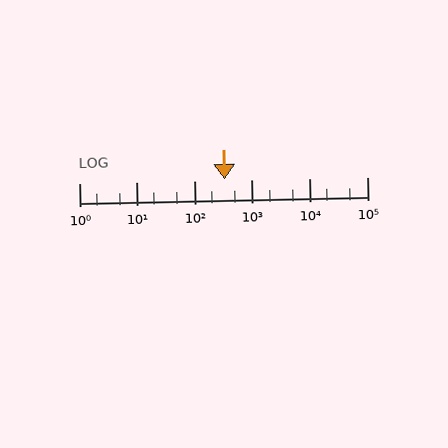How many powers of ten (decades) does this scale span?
The scale spans 5 decades, from 1 to 100000.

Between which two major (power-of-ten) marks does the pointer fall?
The pointer is between 100 and 1000.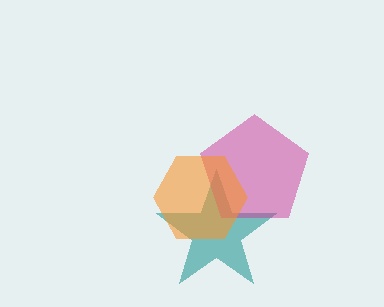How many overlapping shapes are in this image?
There are 3 overlapping shapes in the image.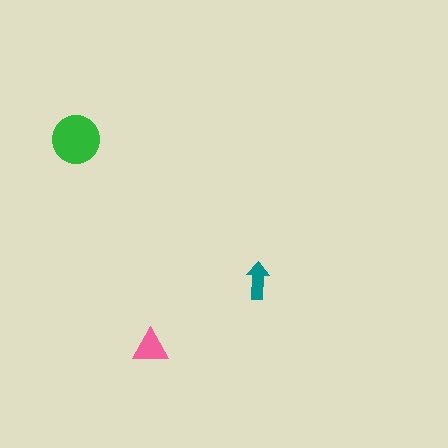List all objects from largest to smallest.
The green circle, the pink triangle, the teal arrow.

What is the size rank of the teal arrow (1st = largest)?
3rd.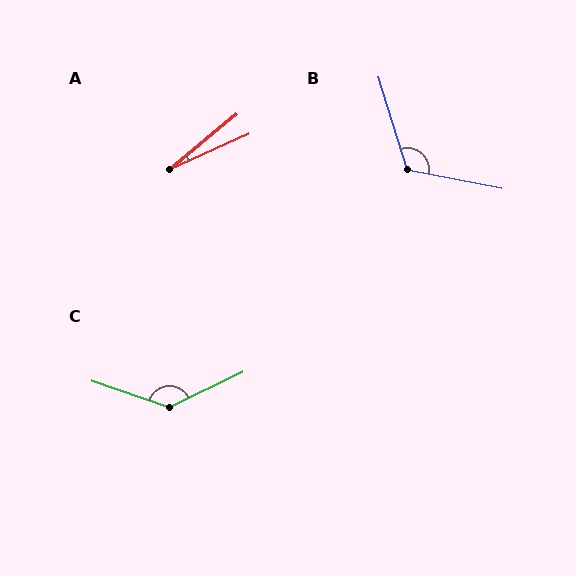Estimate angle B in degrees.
Approximately 118 degrees.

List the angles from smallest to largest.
A (16°), B (118°), C (136°).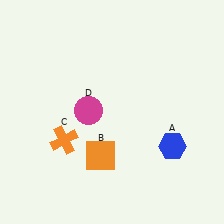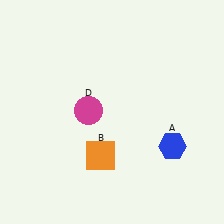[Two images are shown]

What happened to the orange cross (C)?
The orange cross (C) was removed in Image 2. It was in the bottom-left area of Image 1.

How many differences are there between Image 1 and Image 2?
There is 1 difference between the two images.